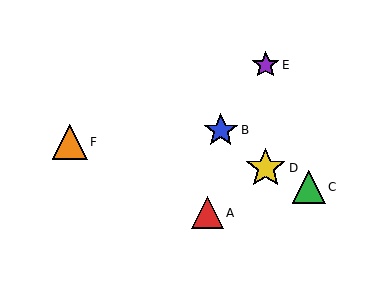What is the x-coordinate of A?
Object A is at x≈207.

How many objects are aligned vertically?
2 objects (D, E) are aligned vertically.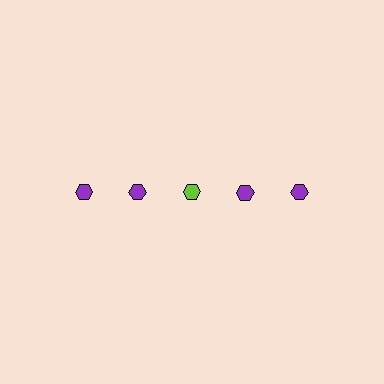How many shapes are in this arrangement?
There are 5 shapes arranged in a grid pattern.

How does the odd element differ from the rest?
It has a different color: lime instead of purple.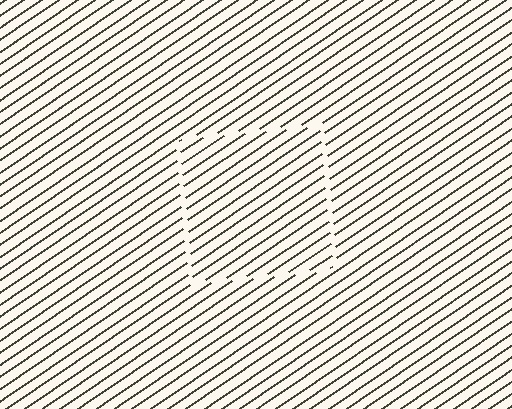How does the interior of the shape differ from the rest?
The interior of the shape contains the same grating, shifted by half a period — the contour is defined by the phase discontinuity where line-ends from the inner and outer gratings abut.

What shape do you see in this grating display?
An illusory square. The interior of the shape contains the same grating, shifted by half a period — the contour is defined by the phase discontinuity where line-ends from the inner and outer gratings abut.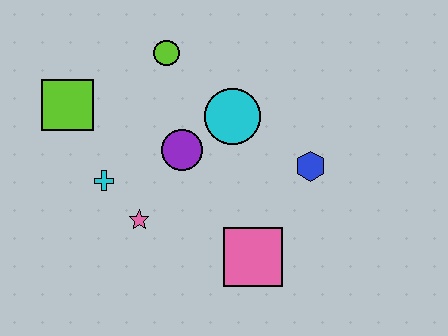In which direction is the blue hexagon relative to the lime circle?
The blue hexagon is to the right of the lime circle.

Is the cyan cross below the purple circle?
Yes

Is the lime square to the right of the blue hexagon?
No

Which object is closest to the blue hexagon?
The cyan circle is closest to the blue hexagon.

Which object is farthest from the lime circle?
The pink square is farthest from the lime circle.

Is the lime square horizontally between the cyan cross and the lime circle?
No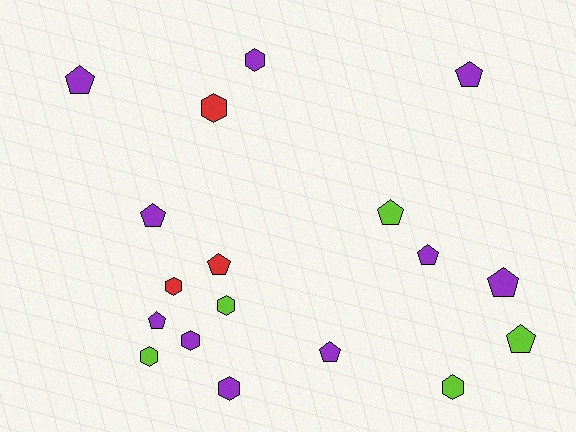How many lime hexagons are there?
There are 3 lime hexagons.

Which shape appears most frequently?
Pentagon, with 10 objects.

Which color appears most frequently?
Purple, with 10 objects.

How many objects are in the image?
There are 18 objects.